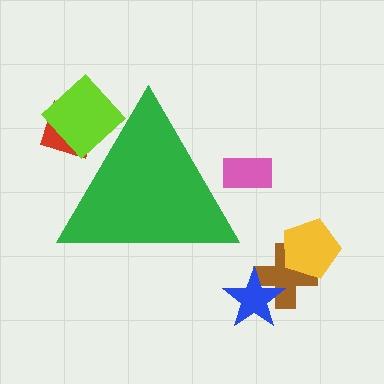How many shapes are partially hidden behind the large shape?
3 shapes are partially hidden.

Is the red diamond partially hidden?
Yes, the red diamond is partially hidden behind the green triangle.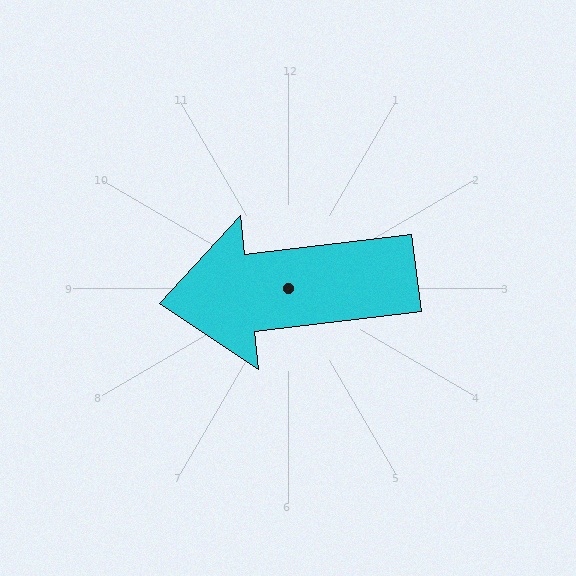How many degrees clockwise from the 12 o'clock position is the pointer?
Approximately 263 degrees.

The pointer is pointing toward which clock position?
Roughly 9 o'clock.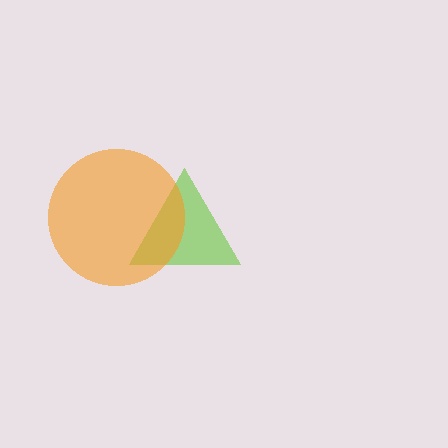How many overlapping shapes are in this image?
There are 2 overlapping shapes in the image.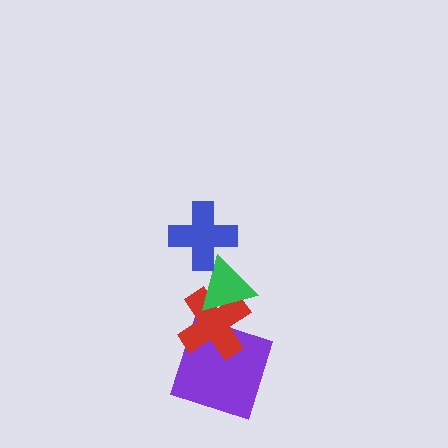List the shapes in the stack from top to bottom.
From top to bottom: the blue cross, the green triangle, the red cross, the purple square.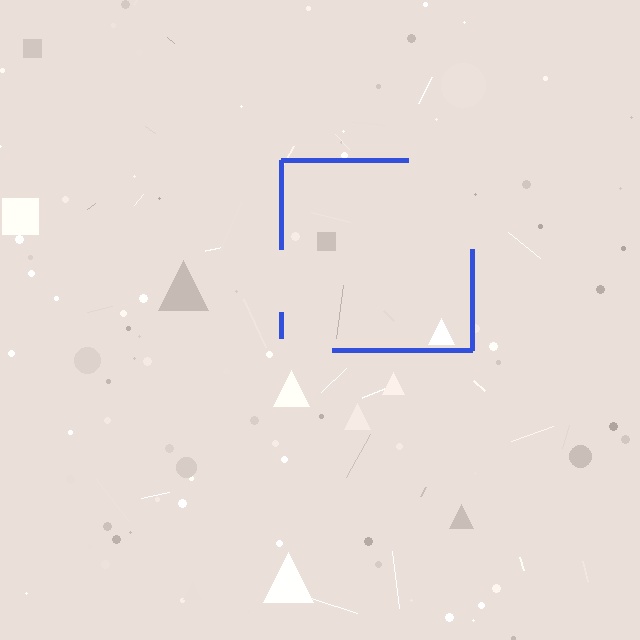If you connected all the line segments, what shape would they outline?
They would outline a square.